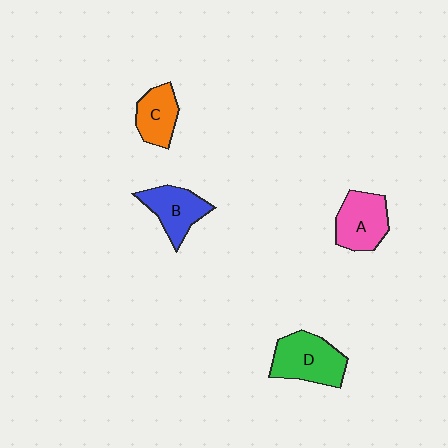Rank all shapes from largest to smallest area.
From largest to smallest: D (green), A (pink), B (blue), C (orange).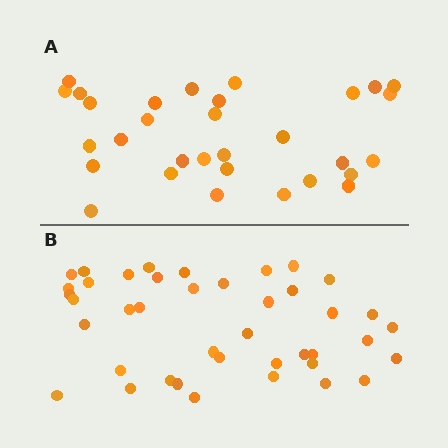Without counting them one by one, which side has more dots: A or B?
Region B (the bottom region) has more dots.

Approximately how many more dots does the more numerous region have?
Region B has roughly 10 or so more dots than region A.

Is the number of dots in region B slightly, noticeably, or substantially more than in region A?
Region B has noticeably more, but not dramatically so. The ratio is roughly 1.3 to 1.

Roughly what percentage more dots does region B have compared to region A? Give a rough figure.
About 30% more.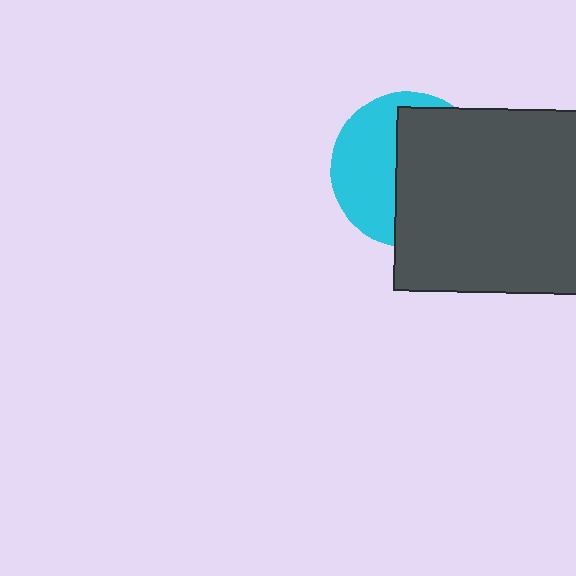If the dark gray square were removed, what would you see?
You would see the complete cyan circle.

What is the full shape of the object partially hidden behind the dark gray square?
The partially hidden object is a cyan circle.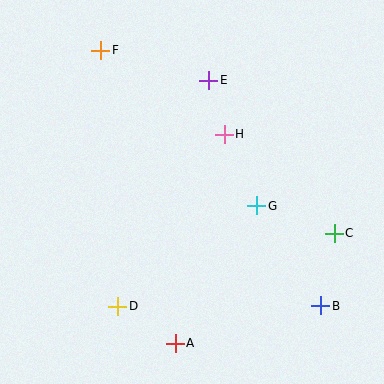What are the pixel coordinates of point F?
Point F is at (101, 50).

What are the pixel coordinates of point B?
Point B is at (321, 306).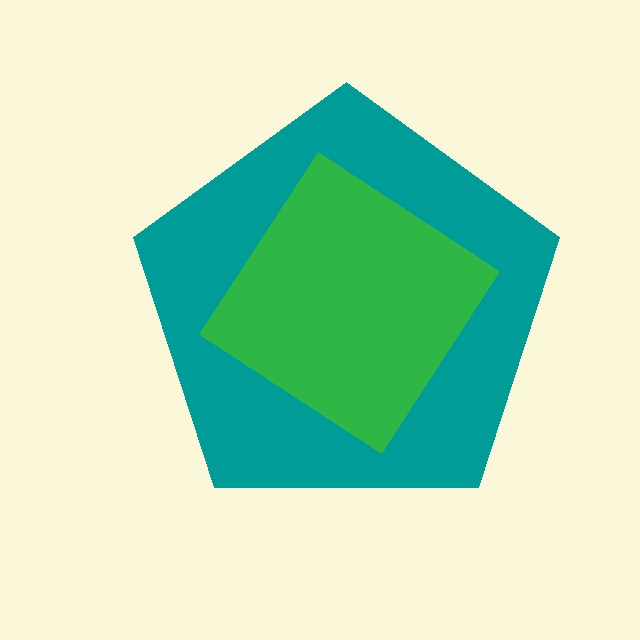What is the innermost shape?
The green diamond.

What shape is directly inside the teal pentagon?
The green diamond.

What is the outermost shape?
The teal pentagon.